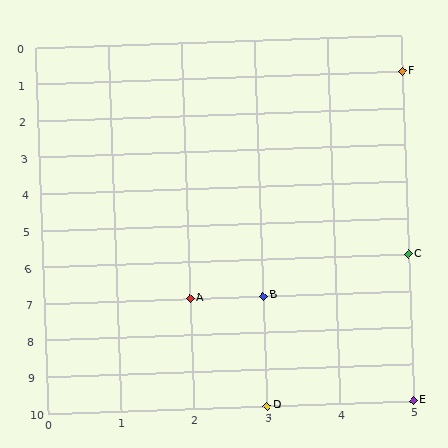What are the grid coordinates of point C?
Point C is at grid coordinates (5, 6).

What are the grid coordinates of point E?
Point E is at grid coordinates (5, 10).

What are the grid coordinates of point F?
Point F is at grid coordinates (5, 1).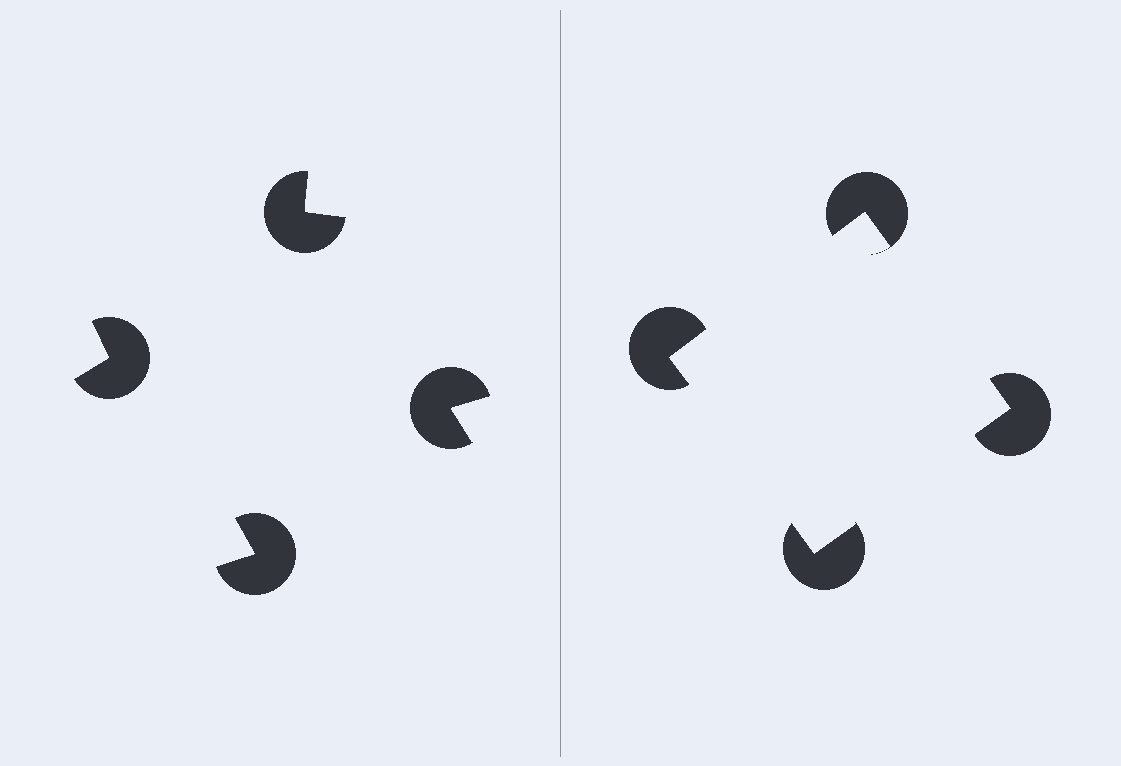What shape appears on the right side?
An illusory square.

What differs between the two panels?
The pac-man discs are positioned identically on both sides; only the wedge orientations differ. On the right they align to a square; on the left they are misaligned.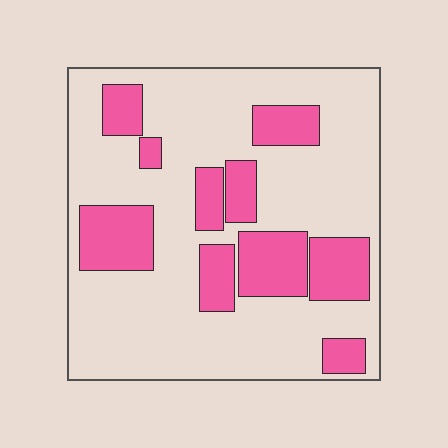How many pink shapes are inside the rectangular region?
10.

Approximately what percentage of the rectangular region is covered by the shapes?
Approximately 25%.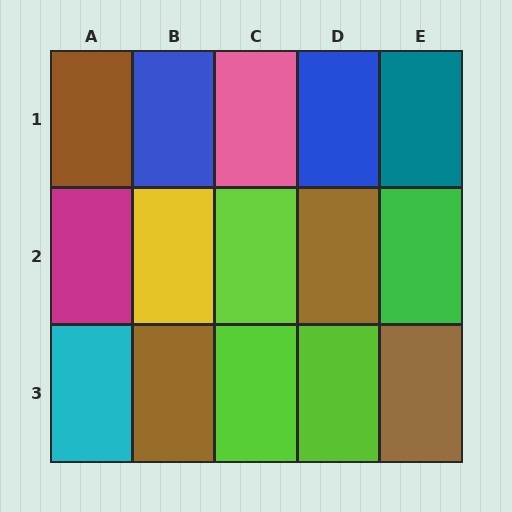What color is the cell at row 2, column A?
Magenta.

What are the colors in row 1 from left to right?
Brown, blue, pink, blue, teal.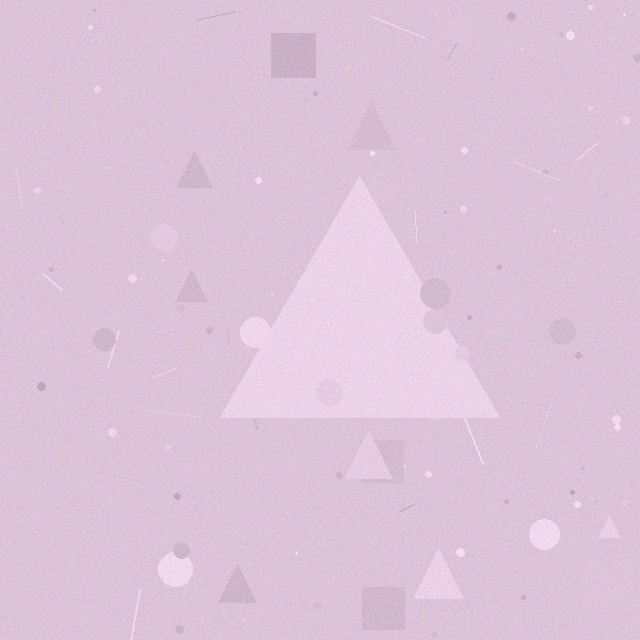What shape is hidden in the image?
A triangle is hidden in the image.